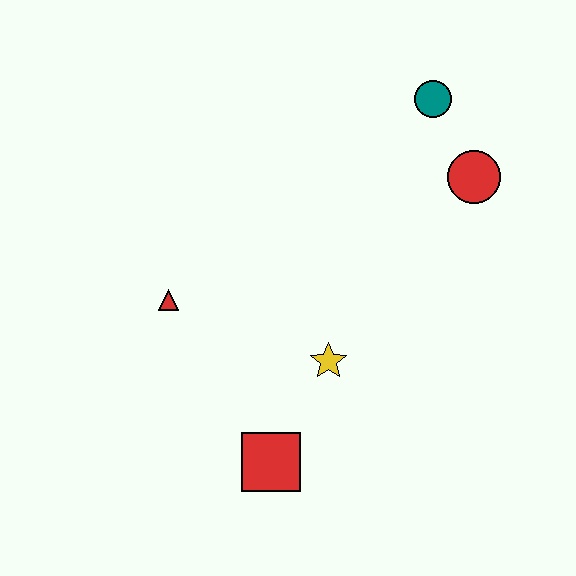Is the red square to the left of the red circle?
Yes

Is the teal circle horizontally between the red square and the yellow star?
No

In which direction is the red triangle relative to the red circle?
The red triangle is to the left of the red circle.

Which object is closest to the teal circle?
The red circle is closest to the teal circle.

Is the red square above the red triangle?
No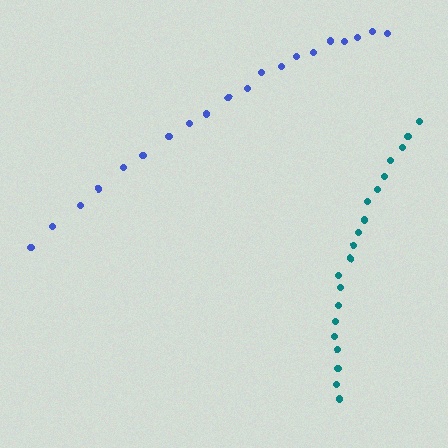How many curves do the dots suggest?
There are 2 distinct paths.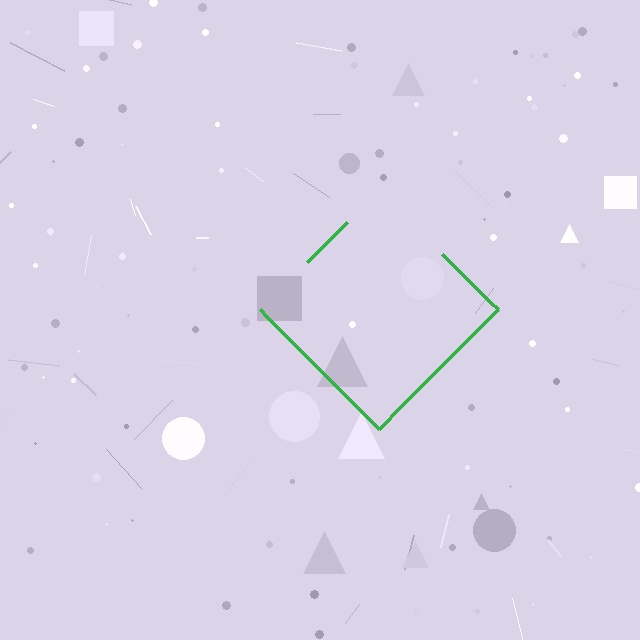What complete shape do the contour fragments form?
The contour fragments form a diamond.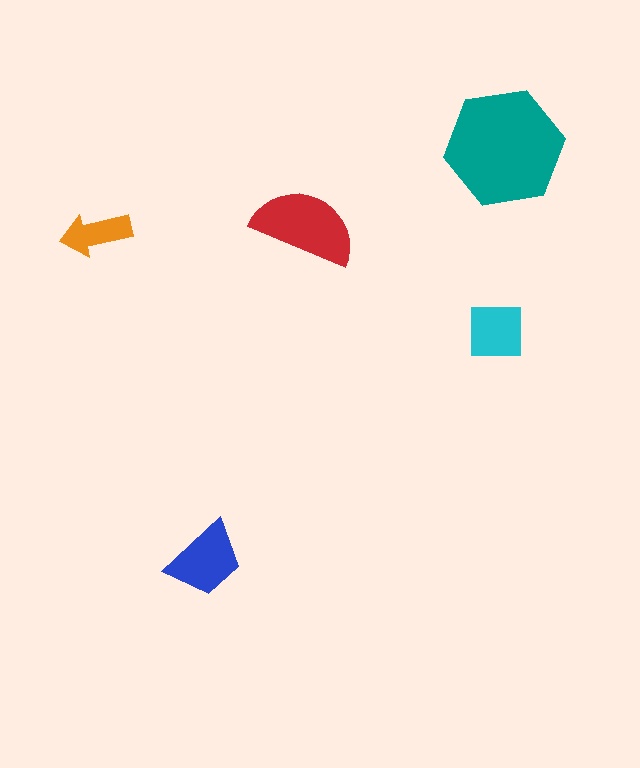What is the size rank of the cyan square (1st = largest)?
4th.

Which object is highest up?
The teal hexagon is topmost.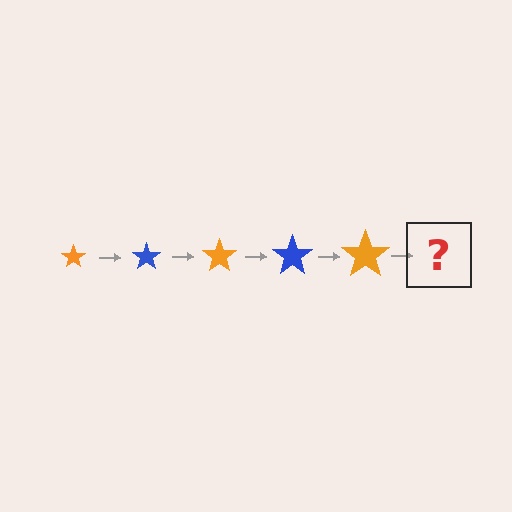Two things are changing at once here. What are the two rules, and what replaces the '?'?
The two rules are that the star grows larger each step and the color cycles through orange and blue. The '?' should be a blue star, larger than the previous one.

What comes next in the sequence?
The next element should be a blue star, larger than the previous one.